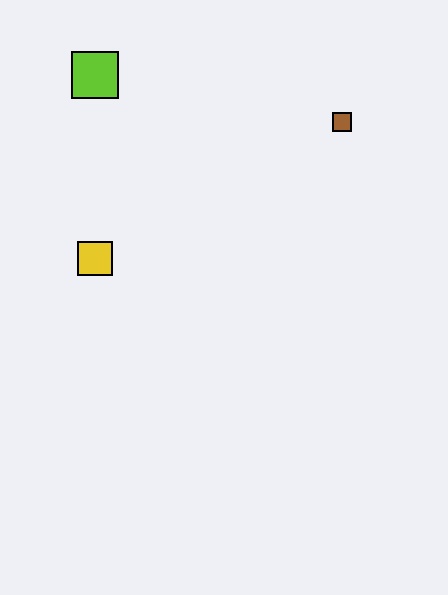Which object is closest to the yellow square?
The lime square is closest to the yellow square.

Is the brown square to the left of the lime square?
No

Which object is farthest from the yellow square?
The brown square is farthest from the yellow square.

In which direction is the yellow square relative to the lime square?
The yellow square is below the lime square.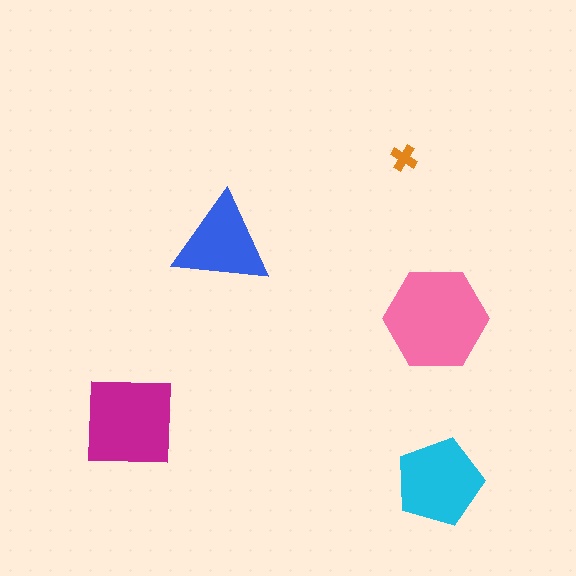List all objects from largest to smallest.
The pink hexagon, the magenta square, the cyan pentagon, the blue triangle, the orange cross.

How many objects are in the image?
There are 5 objects in the image.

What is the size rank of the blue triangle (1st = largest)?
4th.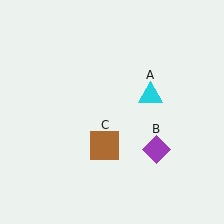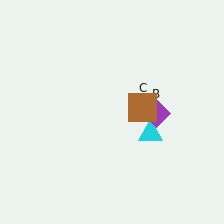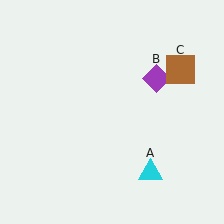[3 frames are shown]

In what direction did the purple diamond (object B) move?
The purple diamond (object B) moved up.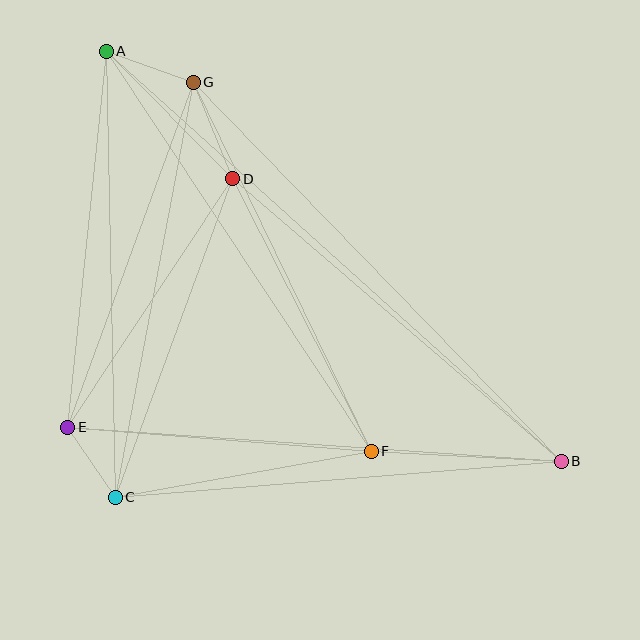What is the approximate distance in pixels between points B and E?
The distance between B and E is approximately 495 pixels.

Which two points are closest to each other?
Points C and E are closest to each other.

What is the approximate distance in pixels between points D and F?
The distance between D and F is approximately 306 pixels.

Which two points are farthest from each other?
Points A and B are farthest from each other.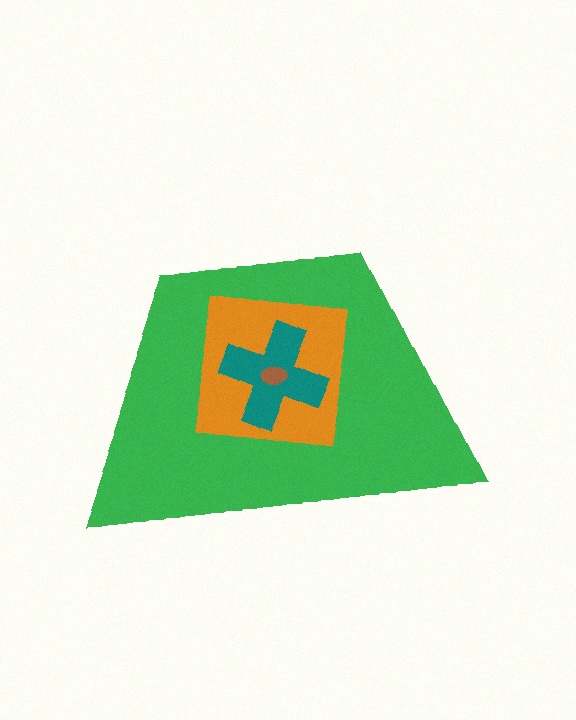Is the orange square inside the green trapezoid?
Yes.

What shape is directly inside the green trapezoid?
The orange square.